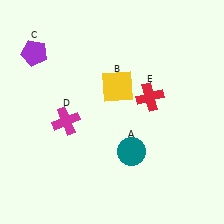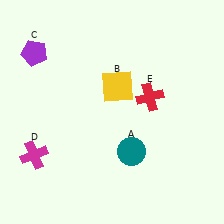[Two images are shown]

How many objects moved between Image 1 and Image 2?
1 object moved between the two images.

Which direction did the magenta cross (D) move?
The magenta cross (D) moved down.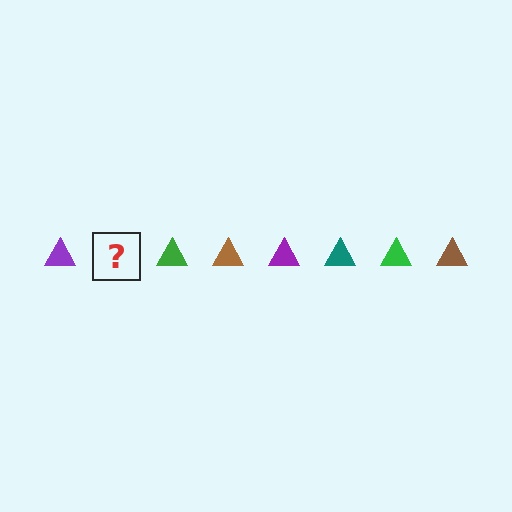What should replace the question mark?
The question mark should be replaced with a teal triangle.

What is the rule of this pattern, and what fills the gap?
The rule is that the pattern cycles through purple, teal, green, brown triangles. The gap should be filled with a teal triangle.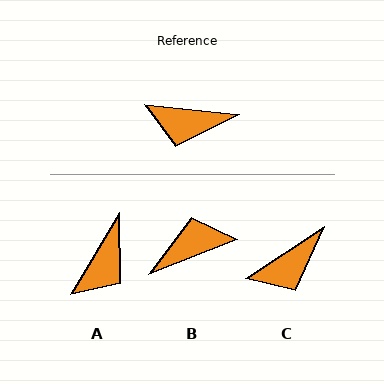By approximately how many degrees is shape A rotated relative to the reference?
Approximately 65 degrees counter-clockwise.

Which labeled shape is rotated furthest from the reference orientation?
B, about 153 degrees away.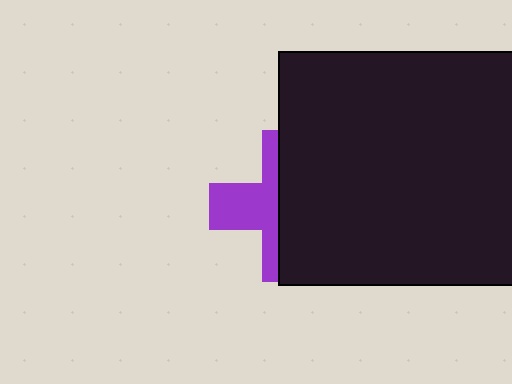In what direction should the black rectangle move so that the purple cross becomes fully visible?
The black rectangle should move right. That is the shortest direction to clear the overlap and leave the purple cross fully visible.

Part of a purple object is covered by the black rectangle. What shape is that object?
It is a cross.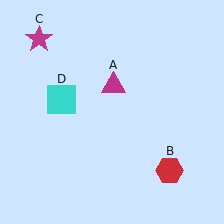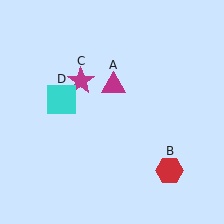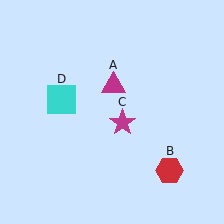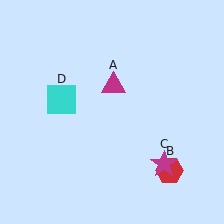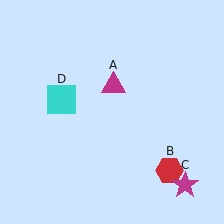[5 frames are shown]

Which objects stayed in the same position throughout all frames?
Magenta triangle (object A) and red hexagon (object B) and cyan square (object D) remained stationary.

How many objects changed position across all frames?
1 object changed position: magenta star (object C).